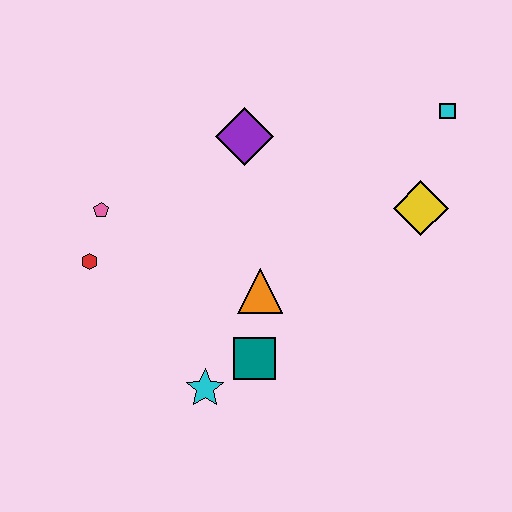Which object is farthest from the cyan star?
The cyan square is farthest from the cyan star.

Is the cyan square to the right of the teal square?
Yes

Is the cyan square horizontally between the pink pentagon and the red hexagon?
No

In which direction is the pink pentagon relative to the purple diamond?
The pink pentagon is to the left of the purple diamond.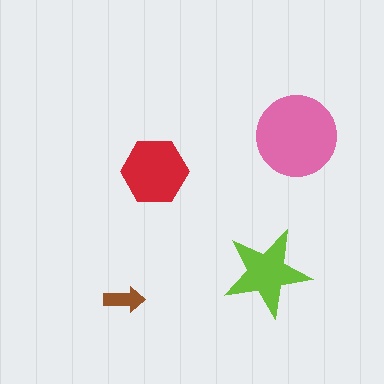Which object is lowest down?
The brown arrow is bottommost.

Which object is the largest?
The pink circle.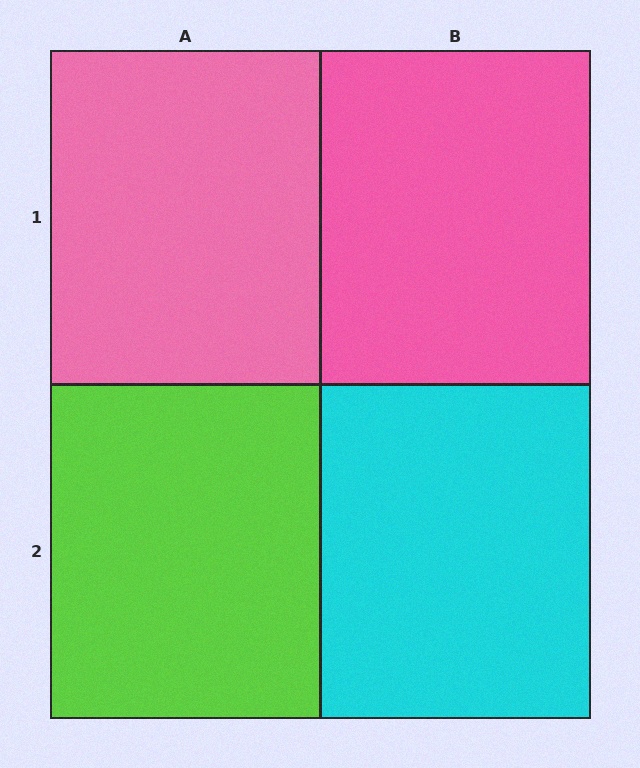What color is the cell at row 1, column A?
Pink.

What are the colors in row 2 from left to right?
Lime, cyan.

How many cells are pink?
2 cells are pink.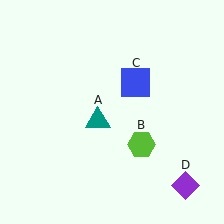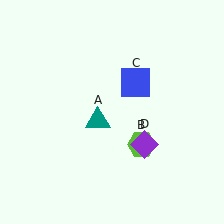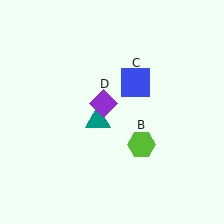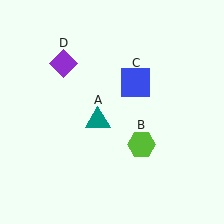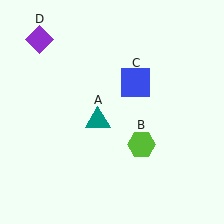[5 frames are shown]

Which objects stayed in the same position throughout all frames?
Teal triangle (object A) and lime hexagon (object B) and blue square (object C) remained stationary.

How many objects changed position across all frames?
1 object changed position: purple diamond (object D).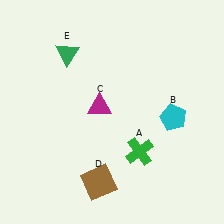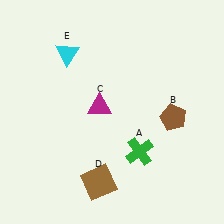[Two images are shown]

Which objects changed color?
B changed from cyan to brown. E changed from green to cyan.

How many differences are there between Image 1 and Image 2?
There are 2 differences between the two images.